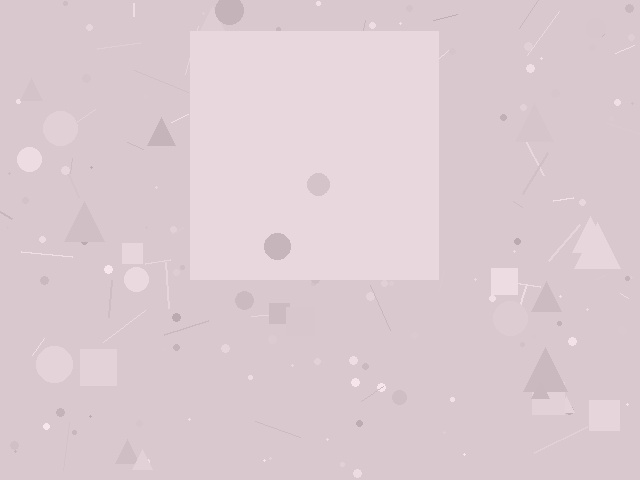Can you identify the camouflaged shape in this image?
The camouflaged shape is a square.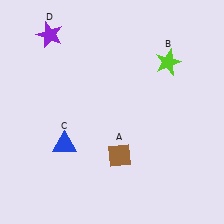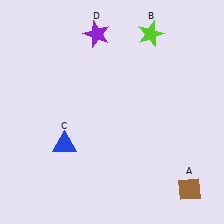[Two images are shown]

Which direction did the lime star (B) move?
The lime star (B) moved up.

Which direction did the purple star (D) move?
The purple star (D) moved right.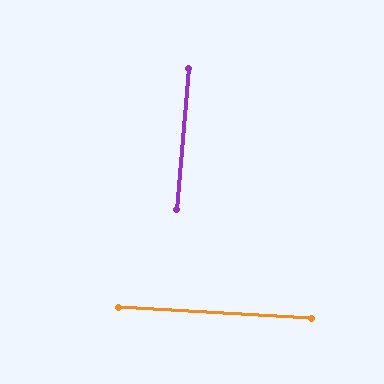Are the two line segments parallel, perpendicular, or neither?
Perpendicular — they meet at approximately 88°.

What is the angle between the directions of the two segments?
Approximately 88 degrees.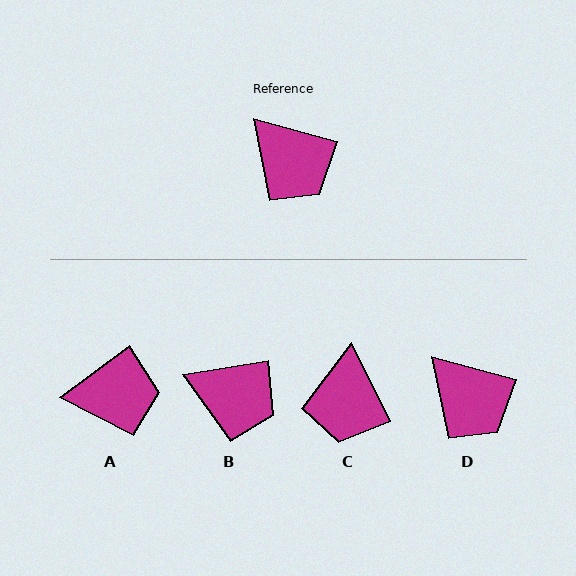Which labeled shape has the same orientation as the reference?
D.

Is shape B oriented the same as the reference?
No, it is off by about 24 degrees.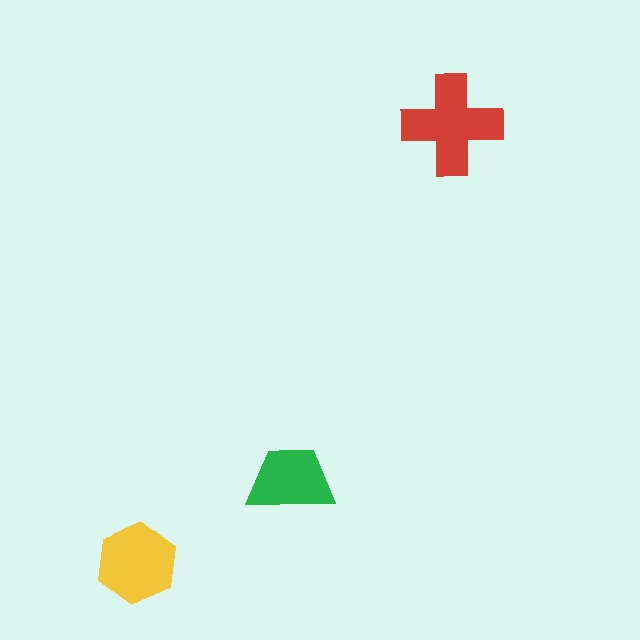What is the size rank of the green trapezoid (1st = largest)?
3rd.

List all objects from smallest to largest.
The green trapezoid, the yellow hexagon, the red cross.